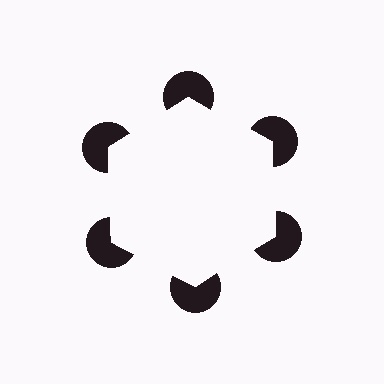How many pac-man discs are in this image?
There are 6 — one at each vertex of the illusory hexagon.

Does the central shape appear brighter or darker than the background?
It typically appears slightly brighter than the background, even though no actual brightness change is drawn.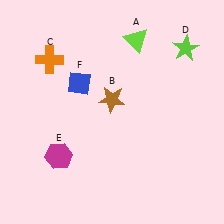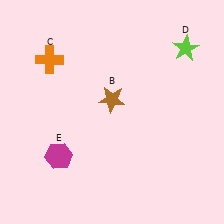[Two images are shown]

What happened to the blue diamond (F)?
The blue diamond (F) was removed in Image 2. It was in the top-left area of Image 1.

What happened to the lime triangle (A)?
The lime triangle (A) was removed in Image 2. It was in the top-right area of Image 1.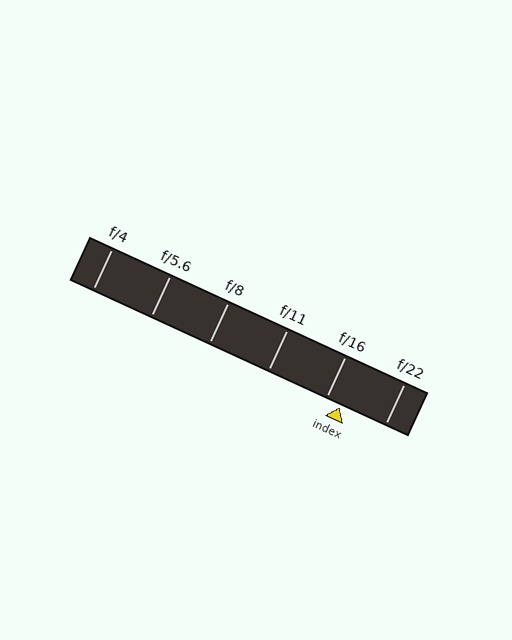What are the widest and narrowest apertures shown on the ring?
The widest aperture shown is f/4 and the narrowest is f/22.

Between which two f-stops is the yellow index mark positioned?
The index mark is between f/16 and f/22.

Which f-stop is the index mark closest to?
The index mark is closest to f/16.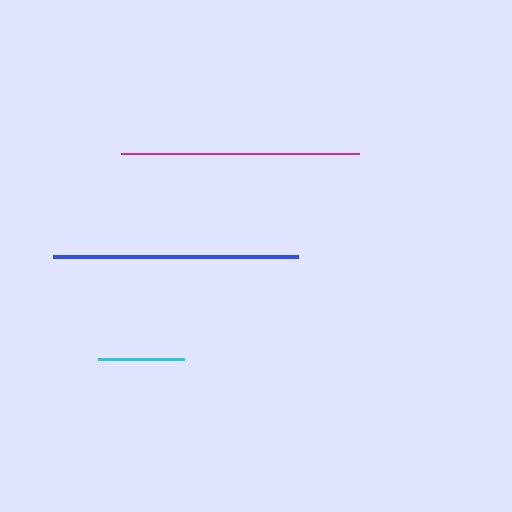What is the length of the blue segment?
The blue segment is approximately 245 pixels long.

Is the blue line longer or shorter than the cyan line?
The blue line is longer than the cyan line.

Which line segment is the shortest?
The cyan line is the shortest at approximately 86 pixels.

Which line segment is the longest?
The blue line is the longest at approximately 245 pixels.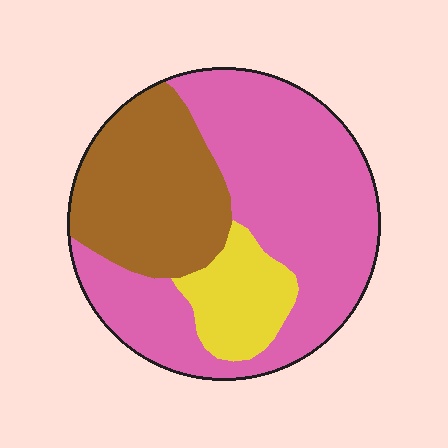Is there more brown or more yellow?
Brown.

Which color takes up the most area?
Pink, at roughly 55%.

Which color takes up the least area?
Yellow, at roughly 15%.